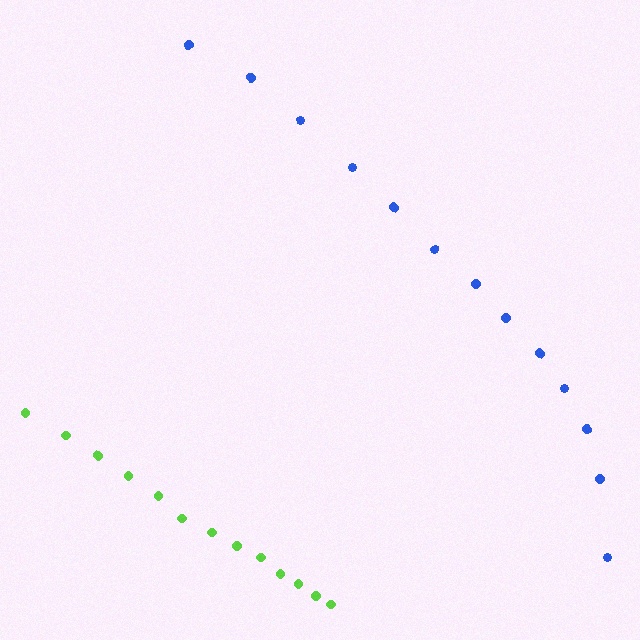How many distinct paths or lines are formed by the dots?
There are 2 distinct paths.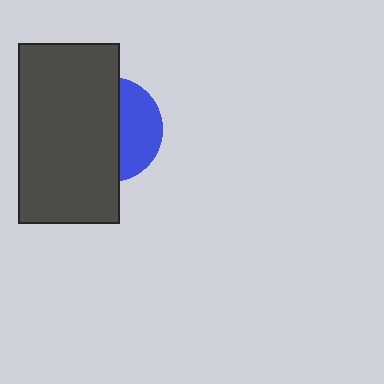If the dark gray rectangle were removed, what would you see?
You would see the complete blue circle.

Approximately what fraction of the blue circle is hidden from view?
Roughly 60% of the blue circle is hidden behind the dark gray rectangle.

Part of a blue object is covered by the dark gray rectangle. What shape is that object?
It is a circle.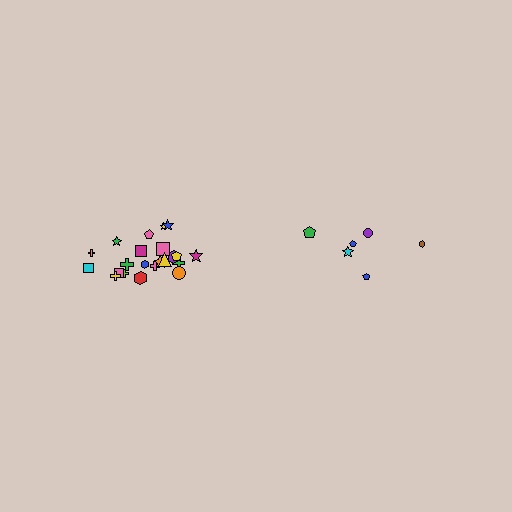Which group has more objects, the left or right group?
The left group.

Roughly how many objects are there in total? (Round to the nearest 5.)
Roughly 30 objects in total.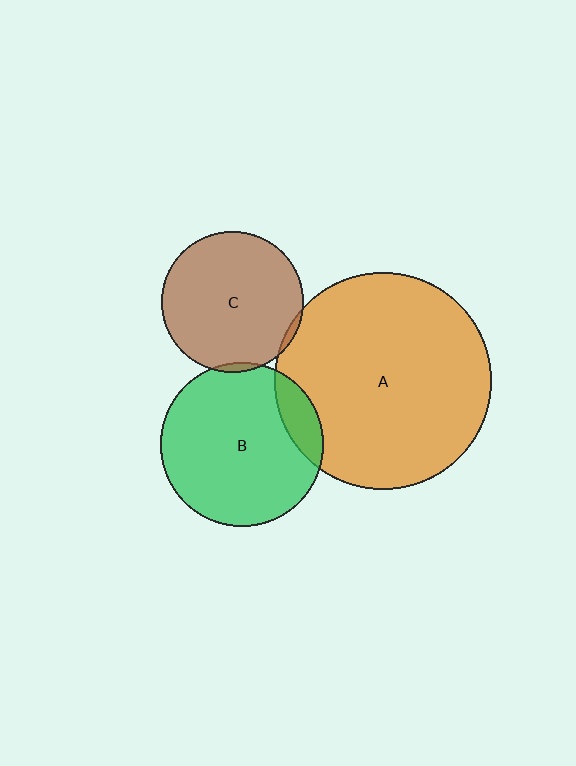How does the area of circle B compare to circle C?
Approximately 1.3 times.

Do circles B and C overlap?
Yes.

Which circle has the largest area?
Circle A (orange).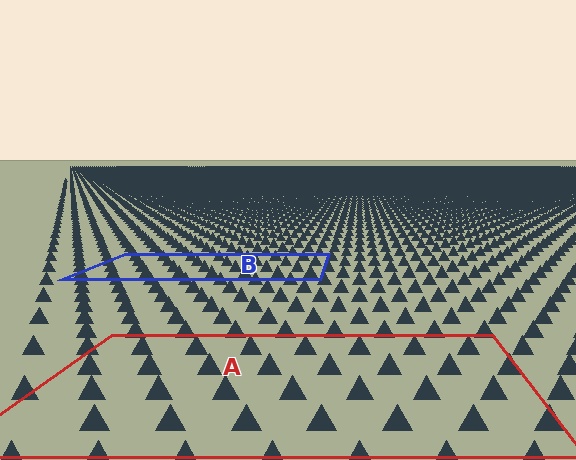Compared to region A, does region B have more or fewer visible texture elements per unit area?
Region B has more texture elements per unit area — they are packed more densely because it is farther away.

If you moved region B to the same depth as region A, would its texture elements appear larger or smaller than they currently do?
They would appear larger. At a closer depth, the same texture elements are projected at a bigger on-screen size.